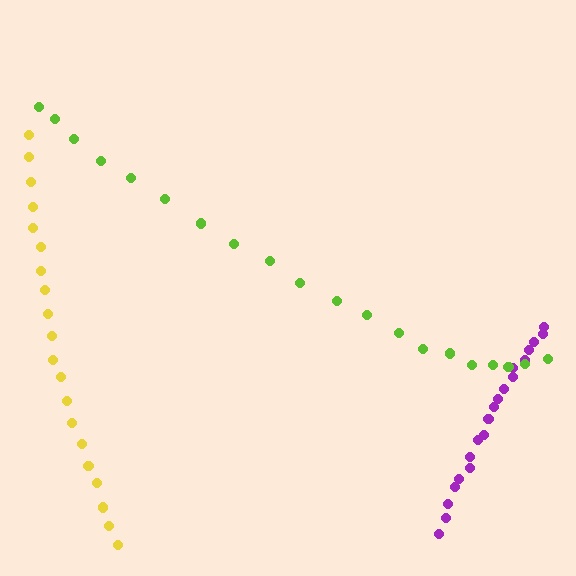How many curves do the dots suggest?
There are 3 distinct paths.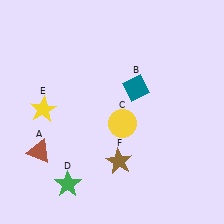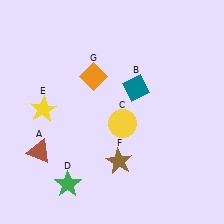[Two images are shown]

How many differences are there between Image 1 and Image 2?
There is 1 difference between the two images.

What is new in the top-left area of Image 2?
An orange diamond (G) was added in the top-left area of Image 2.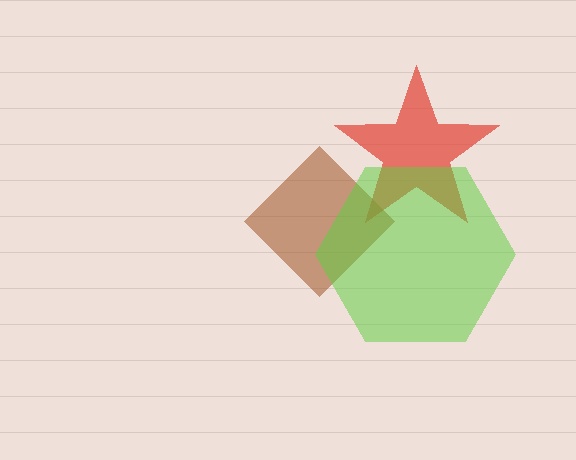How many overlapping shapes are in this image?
There are 3 overlapping shapes in the image.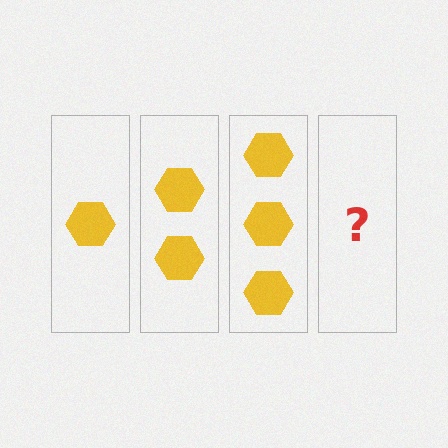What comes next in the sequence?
The next element should be 4 hexagons.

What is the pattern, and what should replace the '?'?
The pattern is that each step adds one more hexagon. The '?' should be 4 hexagons.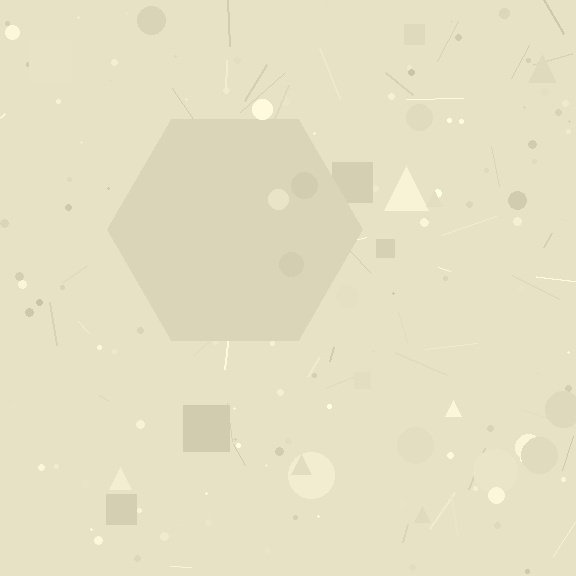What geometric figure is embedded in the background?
A hexagon is embedded in the background.